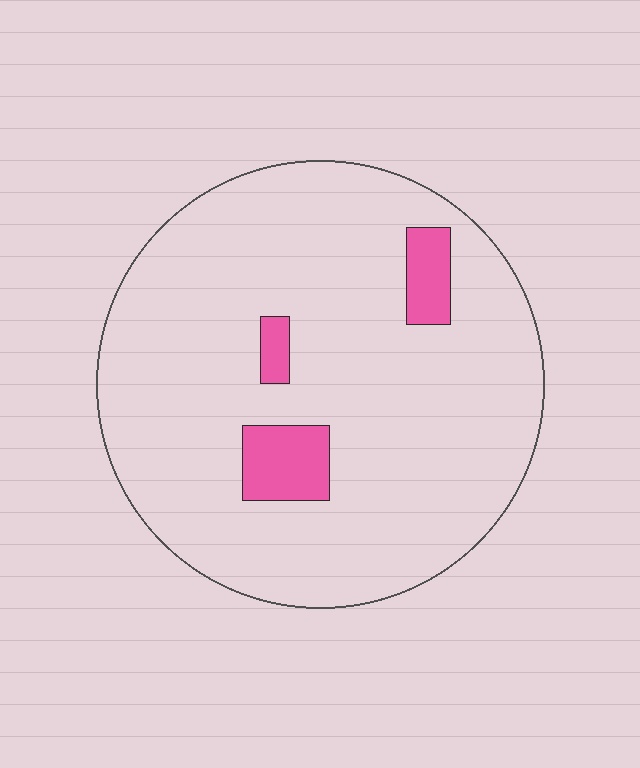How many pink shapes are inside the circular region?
3.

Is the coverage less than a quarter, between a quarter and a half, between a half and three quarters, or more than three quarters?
Less than a quarter.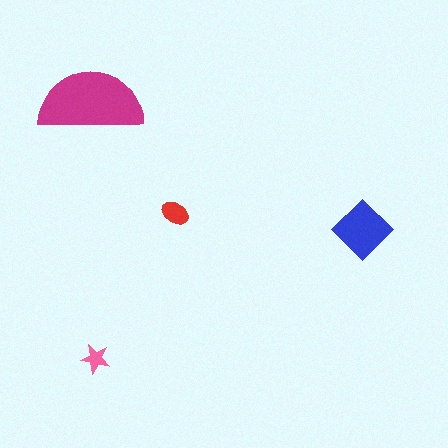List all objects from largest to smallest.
The magenta semicircle, the blue diamond, the red ellipse, the pink star.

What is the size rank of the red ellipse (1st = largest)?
3rd.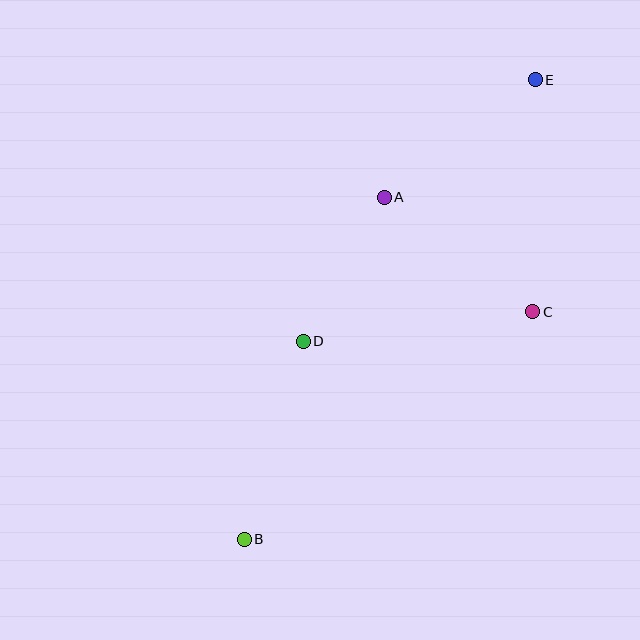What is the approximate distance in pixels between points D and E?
The distance between D and E is approximately 349 pixels.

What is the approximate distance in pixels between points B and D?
The distance between B and D is approximately 207 pixels.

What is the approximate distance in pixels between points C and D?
The distance between C and D is approximately 232 pixels.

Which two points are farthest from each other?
Points B and E are farthest from each other.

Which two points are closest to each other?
Points A and D are closest to each other.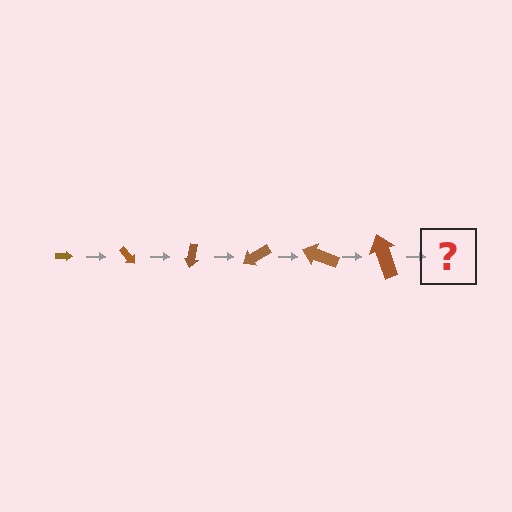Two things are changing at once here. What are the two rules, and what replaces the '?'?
The two rules are that the arrow grows larger each step and it rotates 50 degrees each step. The '?' should be an arrow, larger than the previous one and rotated 300 degrees from the start.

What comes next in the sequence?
The next element should be an arrow, larger than the previous one and rotated 300 degrees from the start.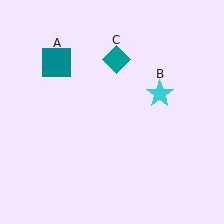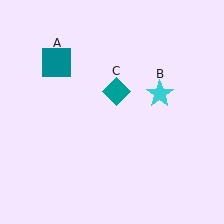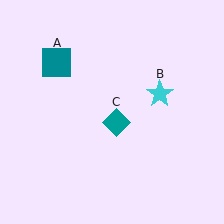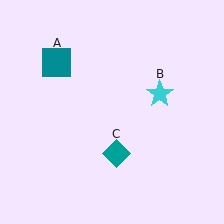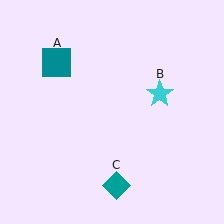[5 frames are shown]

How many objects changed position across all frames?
1 object changed position: teal diamond (object C).